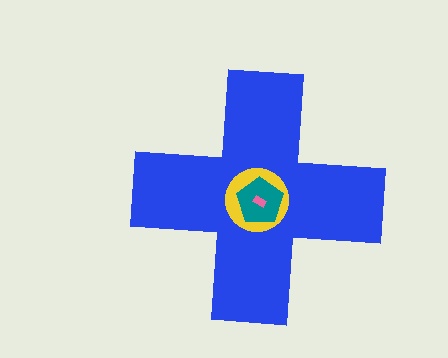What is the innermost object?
The pink rectangle.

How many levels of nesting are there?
4.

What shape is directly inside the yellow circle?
The teal pentagon.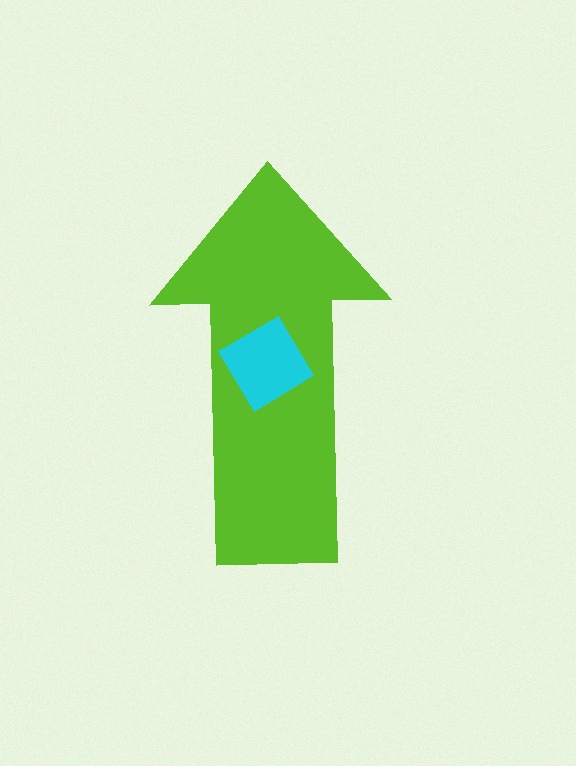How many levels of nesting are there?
2.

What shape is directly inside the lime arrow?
The cyan diamond.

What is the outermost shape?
The lime arrow.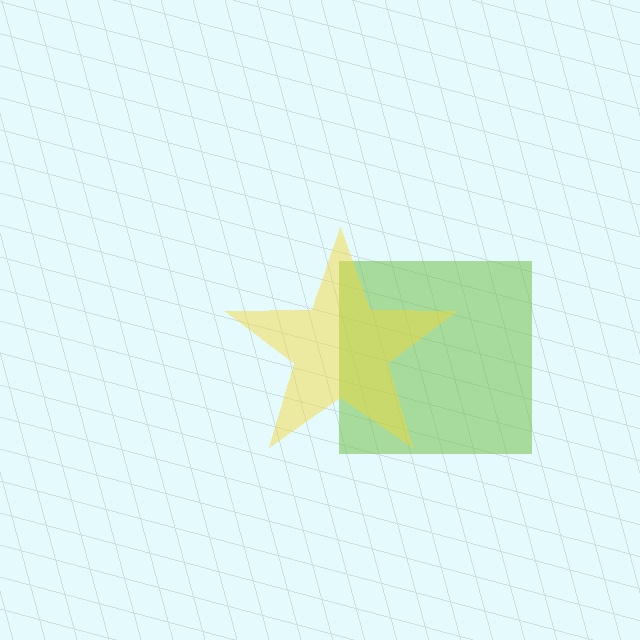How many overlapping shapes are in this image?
There are 2 overlapping shapes in the image.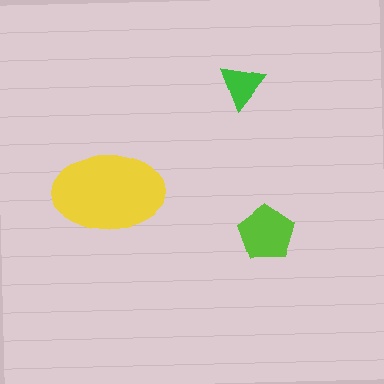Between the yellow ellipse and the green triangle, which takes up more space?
The yellow ellipse.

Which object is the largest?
The yellow ellipse.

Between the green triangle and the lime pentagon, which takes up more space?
The lime pentagon.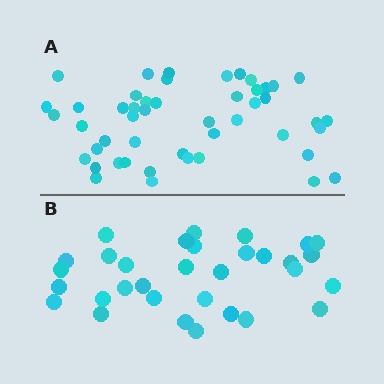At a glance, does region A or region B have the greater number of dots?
Region A (the top region) has more dots.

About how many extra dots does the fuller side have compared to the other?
Region A has approximately 15 more dots than region B.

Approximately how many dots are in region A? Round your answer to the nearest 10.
About 50 dots. (The exact count is 48, which rounds to 50.)